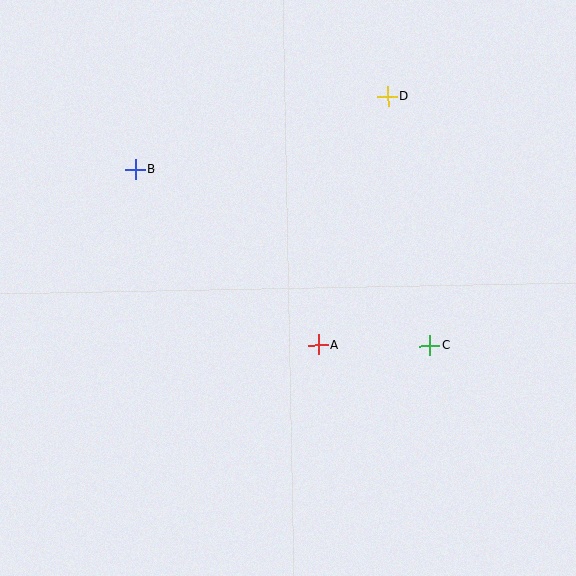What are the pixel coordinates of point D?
Point D is at (388, 96).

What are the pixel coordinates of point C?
Point C is at (430, 346).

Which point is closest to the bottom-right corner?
Point C is closest to the bottom-right corner.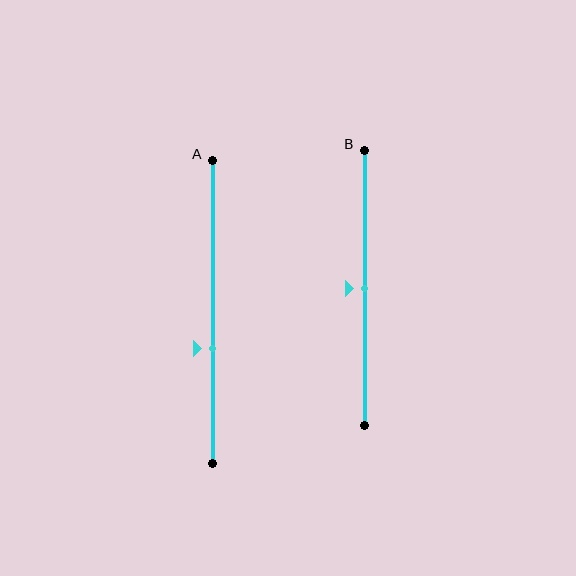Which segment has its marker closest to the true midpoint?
Segment B has its marker closest to the true midpoint.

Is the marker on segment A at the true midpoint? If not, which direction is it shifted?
No, the marker on segment A is shifted downward by about 12% of the segment length.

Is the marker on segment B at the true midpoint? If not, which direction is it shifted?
Yes, the marker on segment B is at the true midpoint.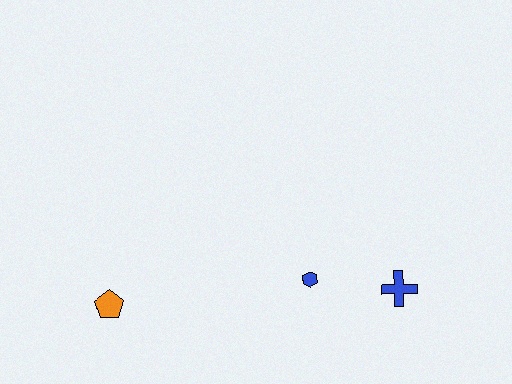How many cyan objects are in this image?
There are no cyan objects.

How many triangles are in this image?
There are no triangles.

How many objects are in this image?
There are 3 objects.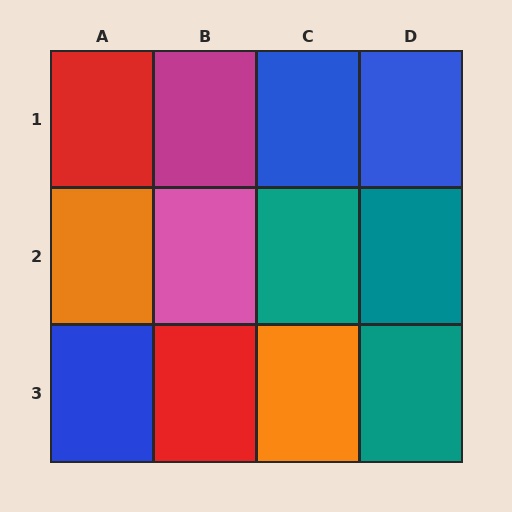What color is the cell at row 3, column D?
Teal.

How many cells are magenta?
1 cell is magenta.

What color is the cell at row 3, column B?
Red.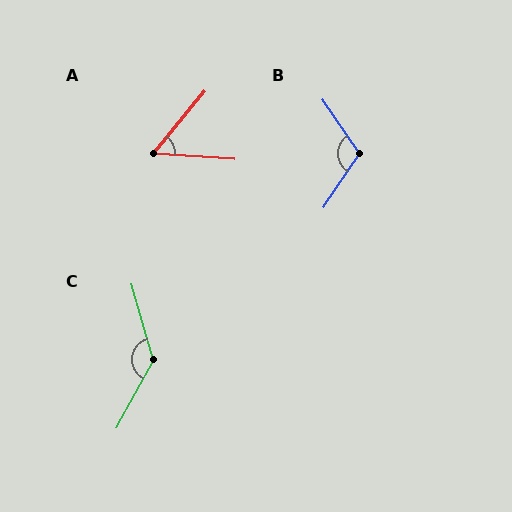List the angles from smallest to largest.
A (54°), B (112°), C (135°).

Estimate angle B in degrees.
Approximately 112 degrees.